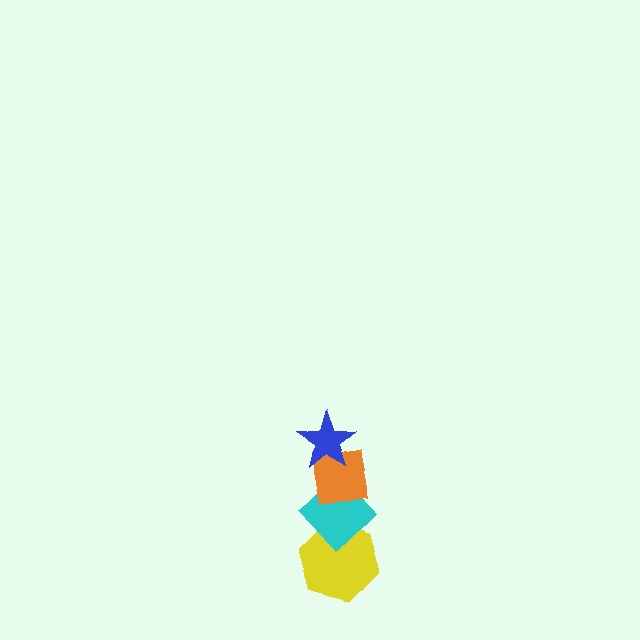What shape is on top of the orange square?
The blue star is on top of the orange square.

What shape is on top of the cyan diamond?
The orange square is on top of the cyan diamond.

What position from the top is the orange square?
The orange square is 2nd from the top.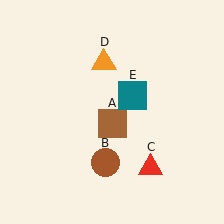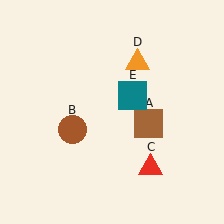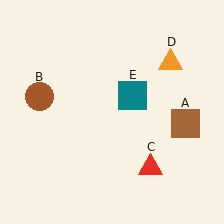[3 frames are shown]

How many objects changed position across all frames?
3 objects changed position: brown square (object A), brown circle (object B), orange triangle (object D).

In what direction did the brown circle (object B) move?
The brown circle (object B) moved up and to the left.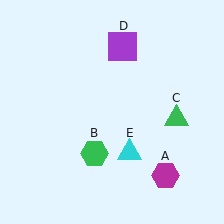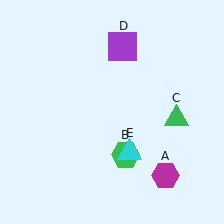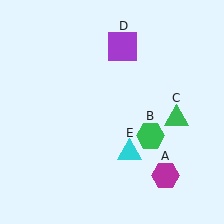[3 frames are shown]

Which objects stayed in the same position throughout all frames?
Magenta hexagon (object A) and green triangle (object C) and purple square (object D) and cyan triangle (object E) remained stationary.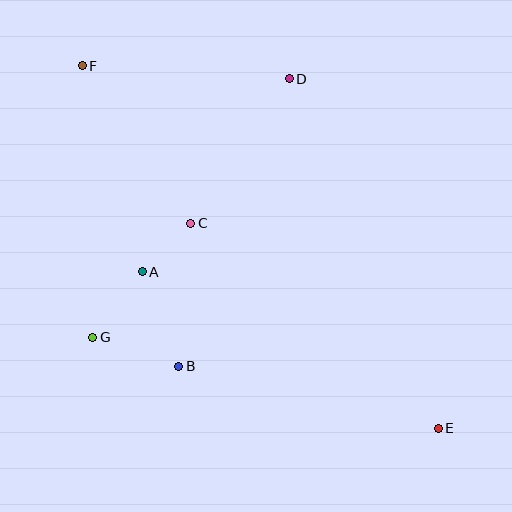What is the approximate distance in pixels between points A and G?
The distance between A and G is approximately 82 pixels.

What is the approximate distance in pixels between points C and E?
The distance between C and E is approximately 321 pixels.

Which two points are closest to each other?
Points A and C are closest to each other.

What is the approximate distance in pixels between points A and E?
The distance between A and E is approximately 335 pixels.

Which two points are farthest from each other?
Points E and F are farthest from each other.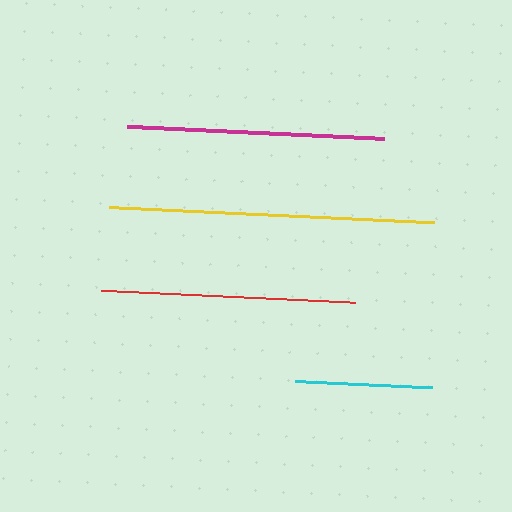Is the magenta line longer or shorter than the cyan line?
The magenta line is longer than the cyan line.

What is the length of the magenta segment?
The magenta segment is approximately 257 pixels long.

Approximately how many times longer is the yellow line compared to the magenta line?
The yellow line is approximately 1.3 times the length of the magenta line.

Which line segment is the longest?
The yellow line is the longest at approximately 325 pixels.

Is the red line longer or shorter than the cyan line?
The red line is longer than the cyan line.